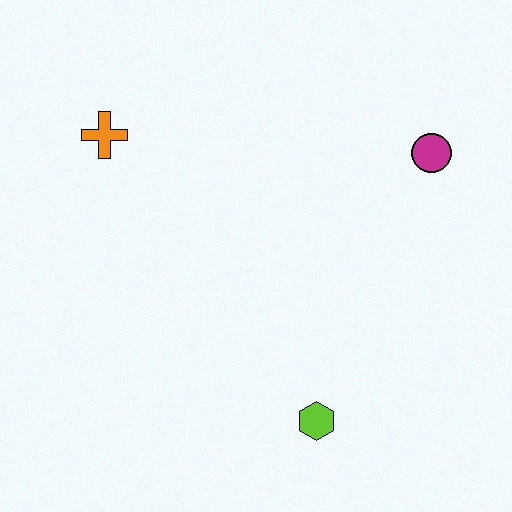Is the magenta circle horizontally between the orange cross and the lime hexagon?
No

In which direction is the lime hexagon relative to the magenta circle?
The lime hexagon is below the magenta circle.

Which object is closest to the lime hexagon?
The magenta circle is closest to the lime hexagon.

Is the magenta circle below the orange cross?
Yes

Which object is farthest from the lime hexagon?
The orange cross is farthest from the lime hexagon.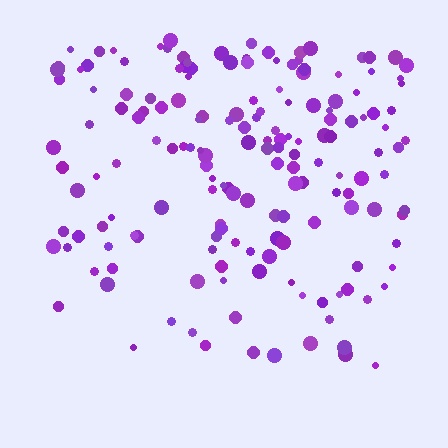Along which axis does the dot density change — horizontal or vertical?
Vertical.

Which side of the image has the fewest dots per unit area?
The bottom.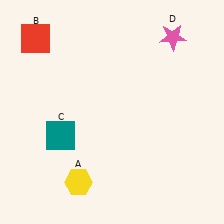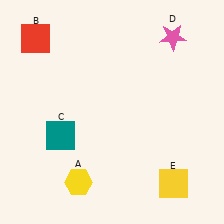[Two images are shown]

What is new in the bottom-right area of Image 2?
A yellow square (E) was added in the bottom-right area of Image 2.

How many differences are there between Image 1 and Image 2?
There is 1 difference between the two images.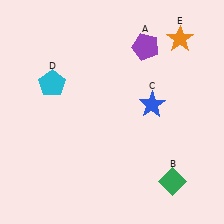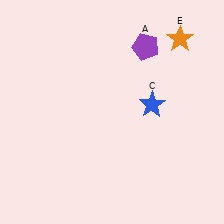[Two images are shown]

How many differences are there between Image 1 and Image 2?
There are 2 differences between the two images.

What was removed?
The green diamond (B), the cyan pentagon (D) were removed in Image 2.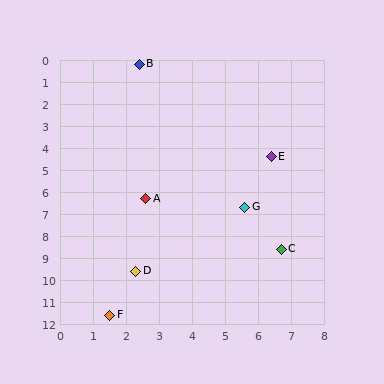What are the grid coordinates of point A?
Point A is at approximately (2.6, 6.3).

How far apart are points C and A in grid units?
Points C and A are about 4.7 grid units apart.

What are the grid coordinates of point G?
Point G is at approximately (5.6, 6.7).